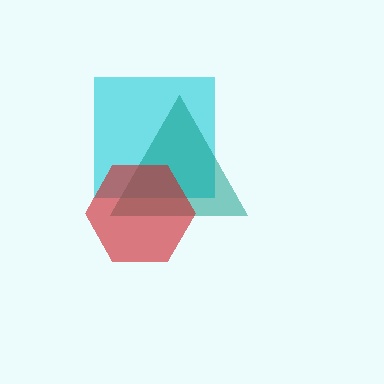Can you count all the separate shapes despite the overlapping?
Yes, there are 3 separate shapes.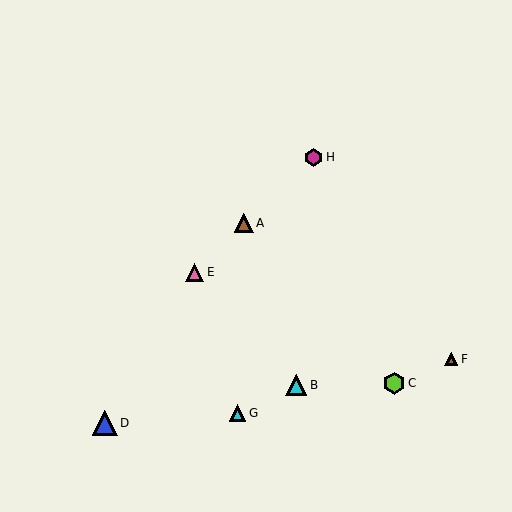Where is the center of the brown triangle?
The center of the brown triangle is at (244, 223).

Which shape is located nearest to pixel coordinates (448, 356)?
The brown triangle (labeled F) at (451, 359) is nearest to that location.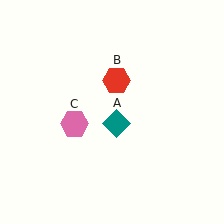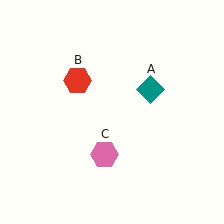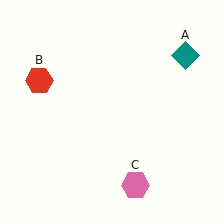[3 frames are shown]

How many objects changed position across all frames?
3 objects changed position: teal diamond (object A), red hexagon (object B), pink hexagon (object C).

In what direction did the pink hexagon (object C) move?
The pink hexagon (object C) moved down and to the right.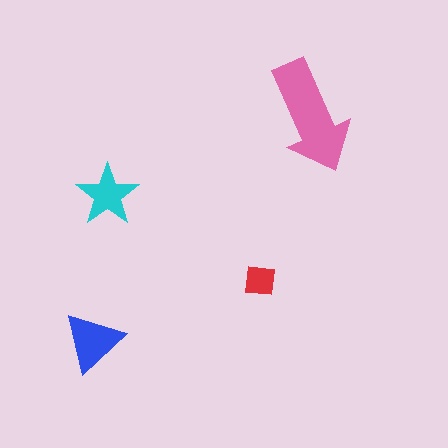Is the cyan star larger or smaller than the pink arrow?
Smaller.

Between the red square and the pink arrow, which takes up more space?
The pink arrow.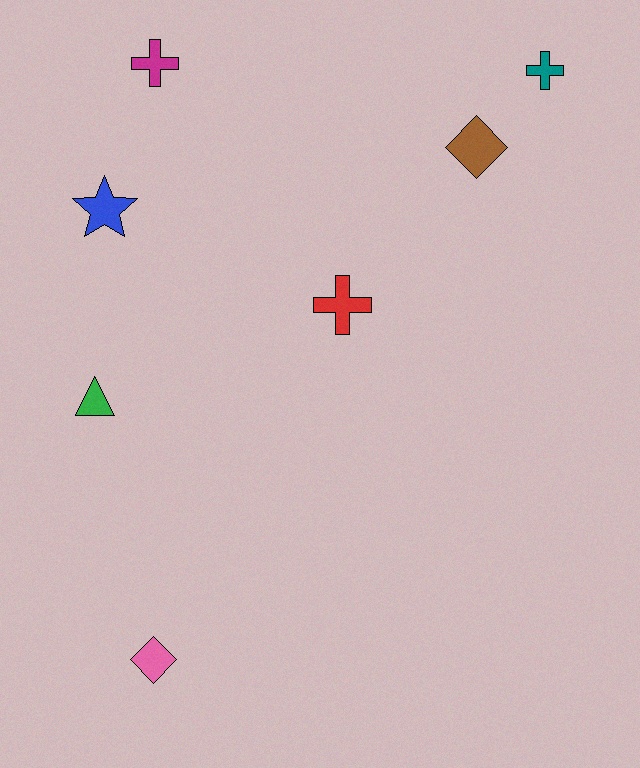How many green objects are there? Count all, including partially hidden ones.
There is 1 green object.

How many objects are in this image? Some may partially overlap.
There are 7 objects.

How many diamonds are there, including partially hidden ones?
There are 2 diamonds.